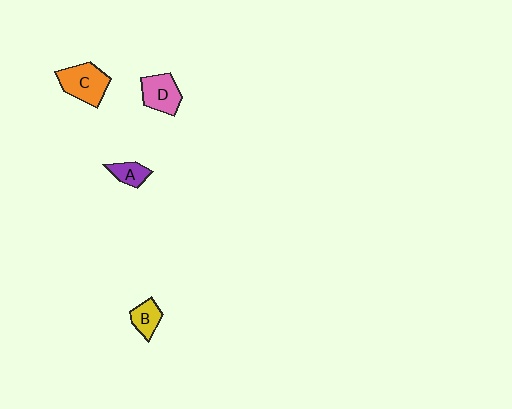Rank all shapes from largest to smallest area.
From largest to smallest: C (orange), D (pink), B (yellow), A (purple).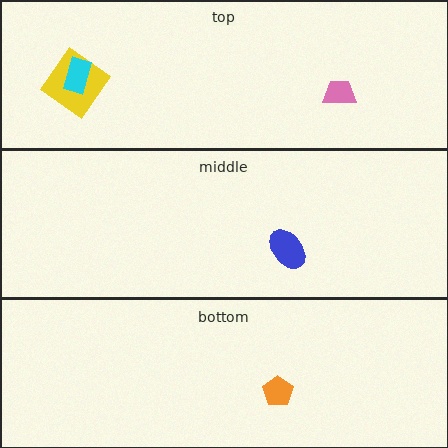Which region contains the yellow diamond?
The top region.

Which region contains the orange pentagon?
The bottom region.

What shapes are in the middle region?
The blue ellipse.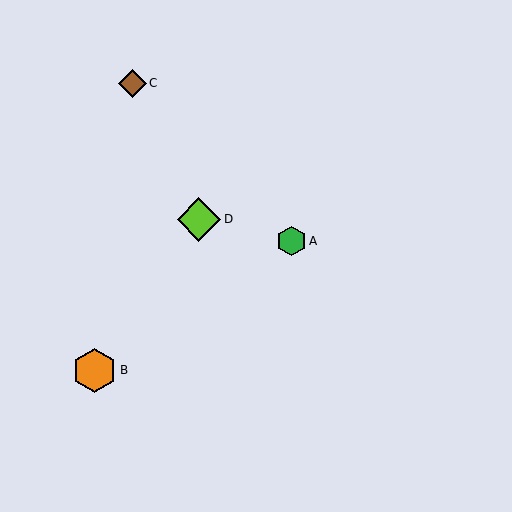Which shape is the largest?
The orange hexagon (labeled B) is the largest.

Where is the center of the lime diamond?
The center of the lime diamond is at (199, 219).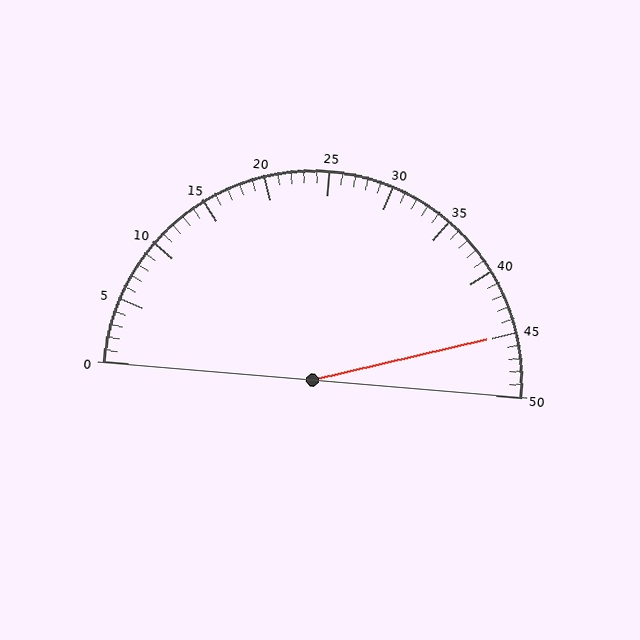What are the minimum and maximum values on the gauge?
The gauge ranges from 0 to 50.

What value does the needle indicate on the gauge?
The needle indicates approximately 45.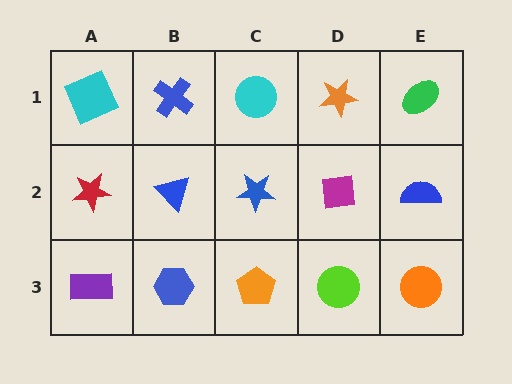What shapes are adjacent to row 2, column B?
A blue cross (row 1, column B), a blue hexagon (row 3, column B), a red star (row 2, column A), a blue star (row 2, column C).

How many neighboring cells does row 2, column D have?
4.